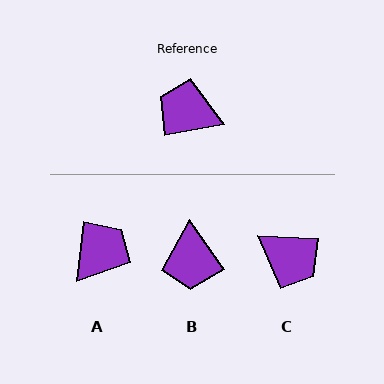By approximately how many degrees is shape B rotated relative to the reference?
Approximately 115 degrees counter-clockwise.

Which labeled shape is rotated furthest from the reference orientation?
C, about 167 degrees away.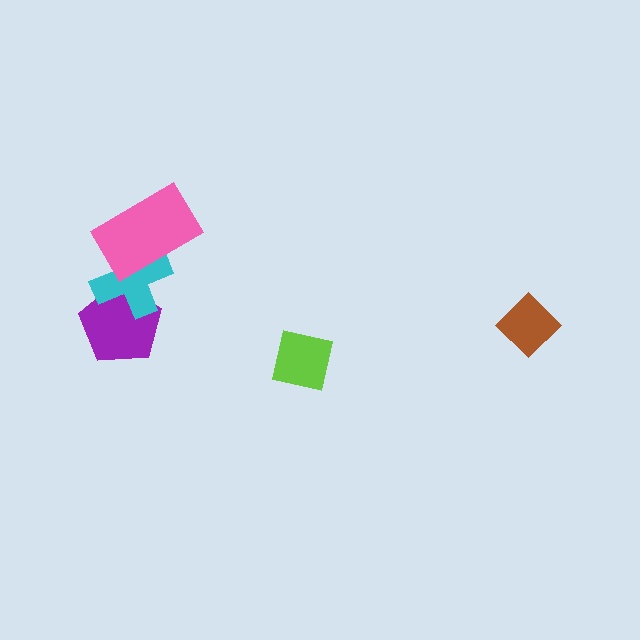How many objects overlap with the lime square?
0 objects overlap with the lime square.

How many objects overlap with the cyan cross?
2 objects overlap with the cyan cross.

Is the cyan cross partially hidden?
Yes, it is partially covered by another shape.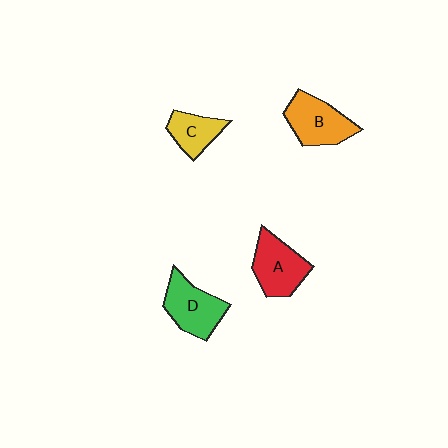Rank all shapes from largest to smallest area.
From largest to smallest: D (green), B (orange), A (red), C (yellow).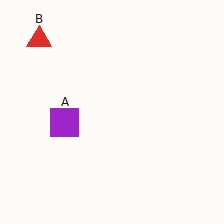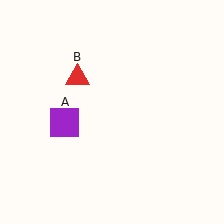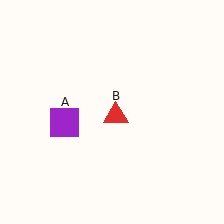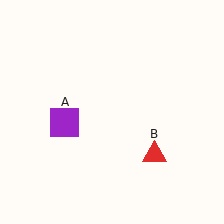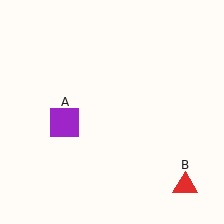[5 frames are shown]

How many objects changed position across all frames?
1 object changed position: red triangle (object B).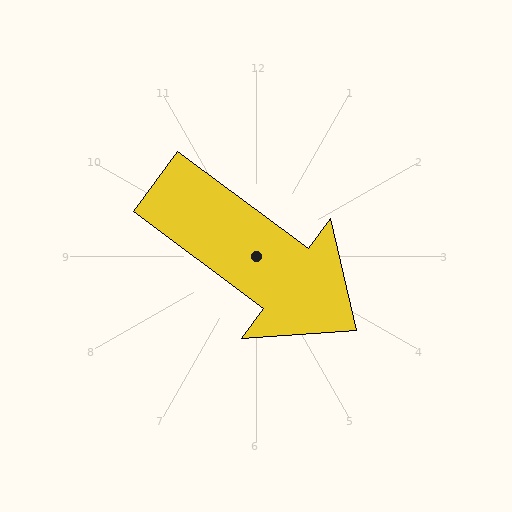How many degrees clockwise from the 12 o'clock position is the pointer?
Approximately 127 degrees.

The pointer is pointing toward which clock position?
Roughly 4 o'clock.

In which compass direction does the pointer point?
Southeast.